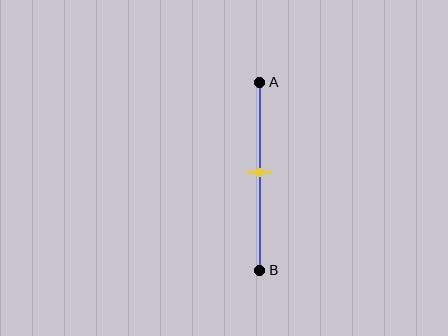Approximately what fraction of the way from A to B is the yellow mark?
The yellow mark is approximately 50% of the way from A to B.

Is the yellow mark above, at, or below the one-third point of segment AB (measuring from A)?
The yellow mark is below the one-third point of segment AB.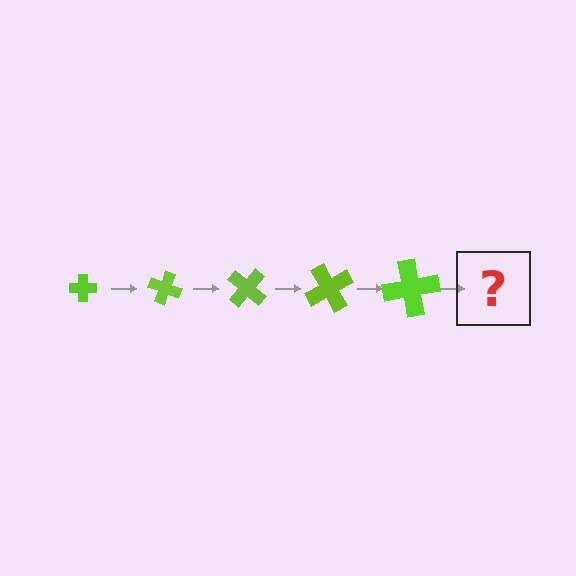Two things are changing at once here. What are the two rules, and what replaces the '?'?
The two rules are that the cross grows larger each step and it rotates 20 degrees each step. The '?' should be a cross, larger than the previous one and rotated 100 degrees from the start.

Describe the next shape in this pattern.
It should be a cross, larger than the previous one and rotated 100 degrees from the start.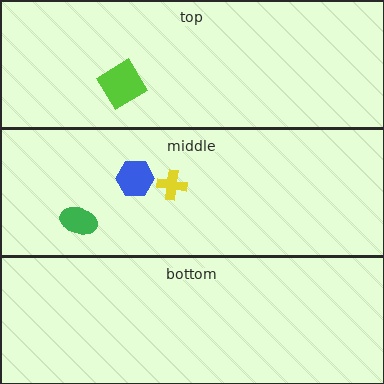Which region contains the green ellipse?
The middle region.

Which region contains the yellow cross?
The middle region.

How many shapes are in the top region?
1.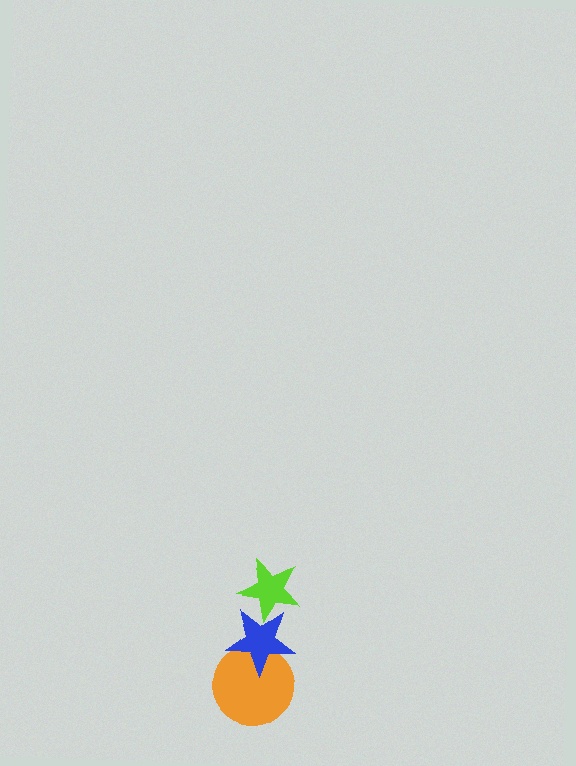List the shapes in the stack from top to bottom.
From top to bottom: the lime star, the blue star, the orange circle.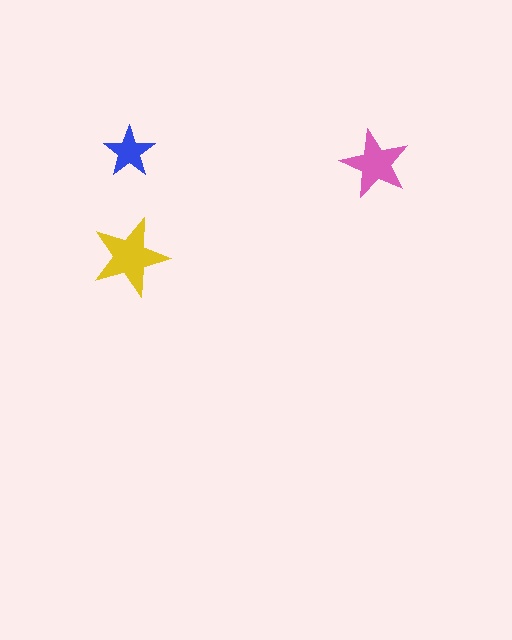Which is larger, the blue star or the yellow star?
The yellow one.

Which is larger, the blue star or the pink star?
The pink one.